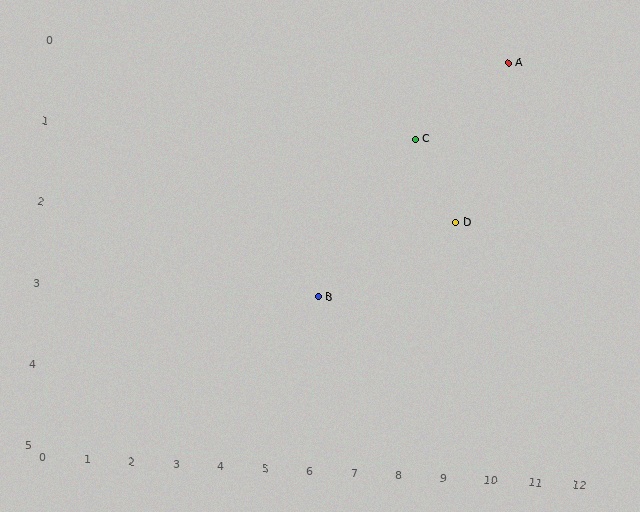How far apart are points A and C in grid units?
Points A and C are 2 columns and 1 row apart (about 2.2 grid units diagonally).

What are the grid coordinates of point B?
Point B is at grid coordinates (6, 3).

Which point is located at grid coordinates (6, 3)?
Point B is at (6, 3).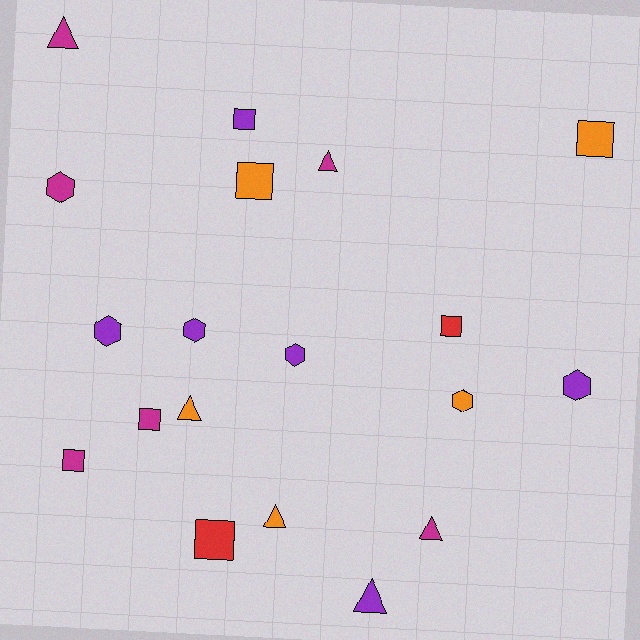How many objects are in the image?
There are 19 objects.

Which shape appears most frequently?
Square, with 7 objects.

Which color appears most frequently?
Purple, with 6 objects.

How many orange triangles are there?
There are 2 orange triangles.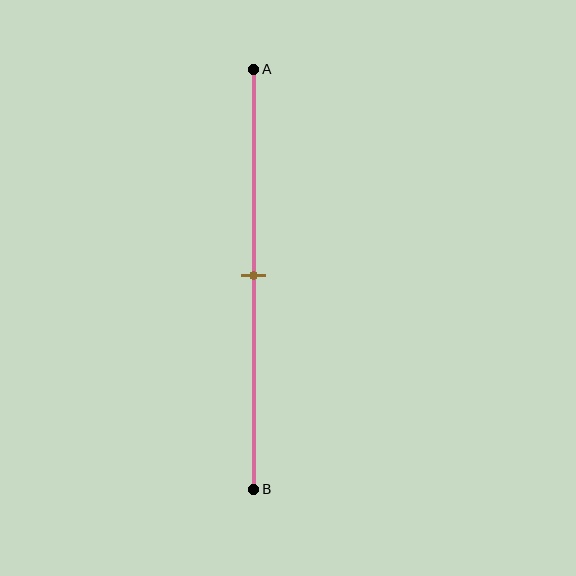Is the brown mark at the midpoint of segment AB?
Yes, the mark is approximately at the midpoint.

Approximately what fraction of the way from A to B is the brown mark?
The brown mark is approximately 50% of the way from A to B.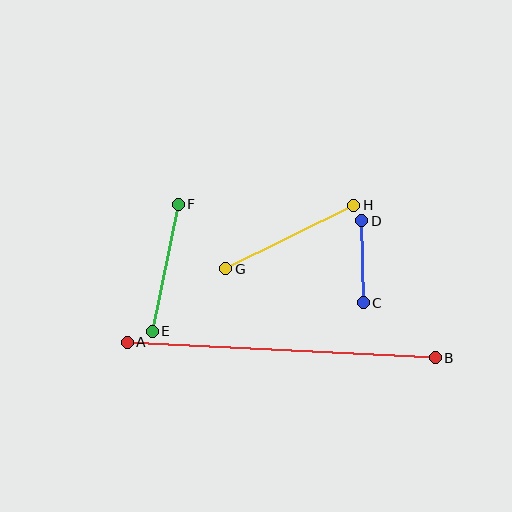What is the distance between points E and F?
The distance is approximately 130 pixels.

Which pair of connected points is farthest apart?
Points A and B are farthest apart.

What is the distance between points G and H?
The distance is approximately 143 pixels.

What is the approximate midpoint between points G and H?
The midpoint is at approximately (290, 237) pixels.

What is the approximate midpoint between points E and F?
The midpoint is at approximately (165, 268) pixels.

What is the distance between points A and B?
The distance is approximately 308 pixels.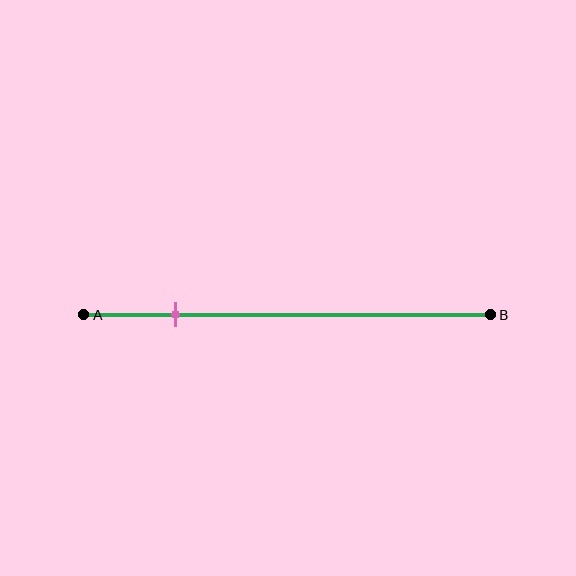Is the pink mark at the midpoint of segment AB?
No, the mark is at about 25% from A, not at the 50% midpoint.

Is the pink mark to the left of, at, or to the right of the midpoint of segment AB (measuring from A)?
The pink mark is to the left of the midpoint of segment AB.